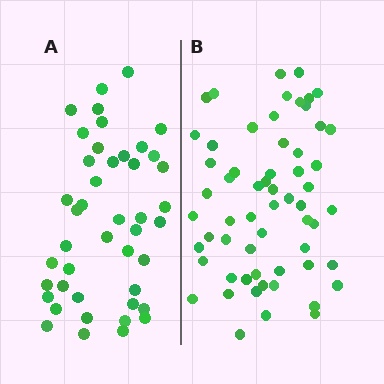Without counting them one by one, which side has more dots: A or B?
Region B (the right region) has more dots.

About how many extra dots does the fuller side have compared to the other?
Region B has approximately 15 more dots than region A.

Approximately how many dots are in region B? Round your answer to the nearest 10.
About 60 dots.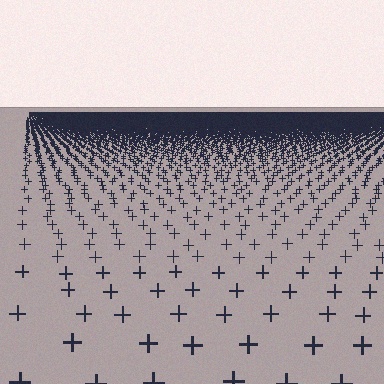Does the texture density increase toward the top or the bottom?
Density increases toward the top.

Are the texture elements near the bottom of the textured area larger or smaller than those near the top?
Larger. Near the bottom, elements are closer to the viewer and appear at a bigger on-screen size.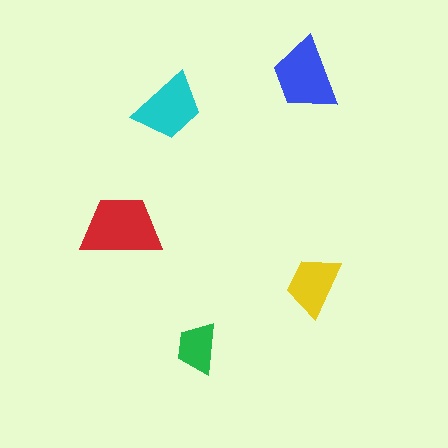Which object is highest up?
The blue trapezoid is topmost.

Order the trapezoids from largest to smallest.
the red one, the blue one, the cyan one, the yellow one, the green one.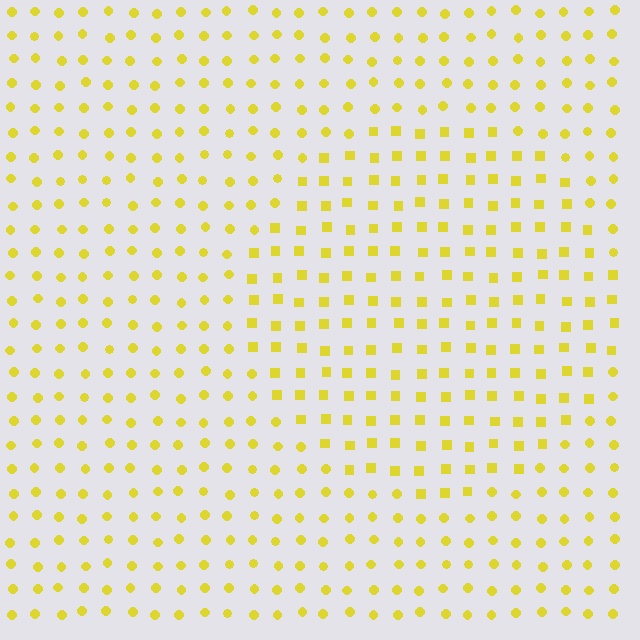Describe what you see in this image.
The image is filled with small yellow elements arranged in a uniform grid. A circle-shaped region contains squares, while the surrounding area contains circles. The boundary is defined purely by the change in element shape.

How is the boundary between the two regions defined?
The boundary is defined by a change in element shape: squares inside vs. circles outside. All elements share the same color and spacing.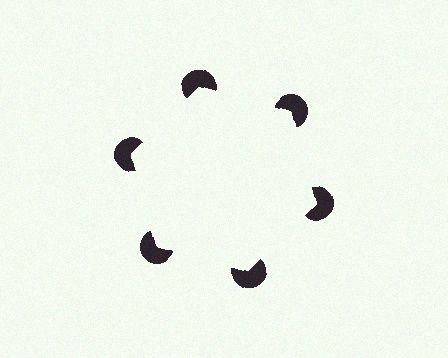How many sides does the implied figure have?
6 sides.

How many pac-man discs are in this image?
There are 6 — one at each vertex of the illusory hexagon.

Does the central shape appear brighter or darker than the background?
It typically appears slightly brighter than the background, even though no actual brightness change is drawn.